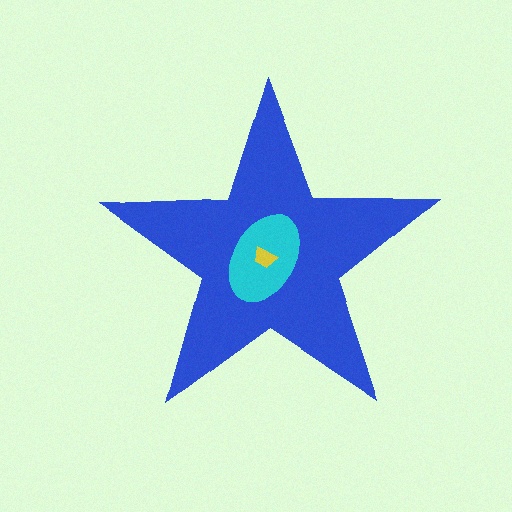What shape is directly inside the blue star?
The cyan ellipse.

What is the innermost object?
The yellow trapezoid.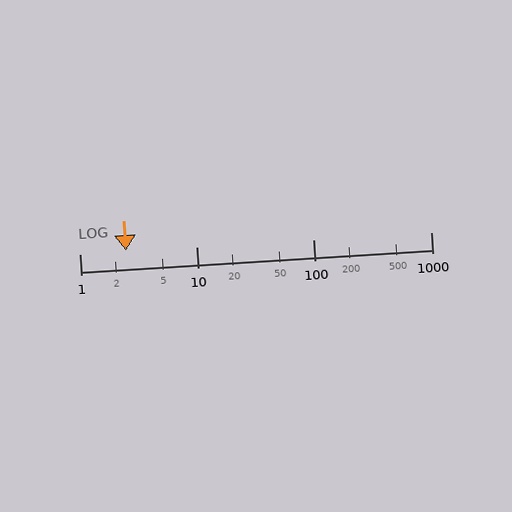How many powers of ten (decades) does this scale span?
The scale spans 3 decades, from 1 to 1000.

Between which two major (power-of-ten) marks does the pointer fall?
The pointer is between 1 and 10.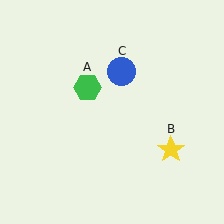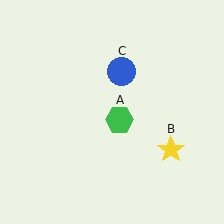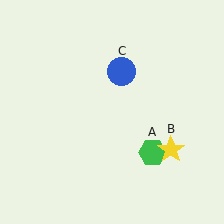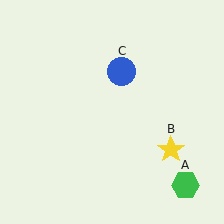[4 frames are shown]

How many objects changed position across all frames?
1 object changed position: green hexagon (object A).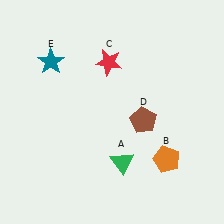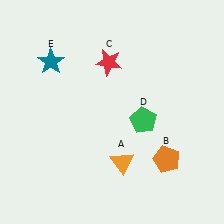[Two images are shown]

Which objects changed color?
A changed from green to orange. D changed from brown to green.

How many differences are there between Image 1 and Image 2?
There are 2 differences between the two images.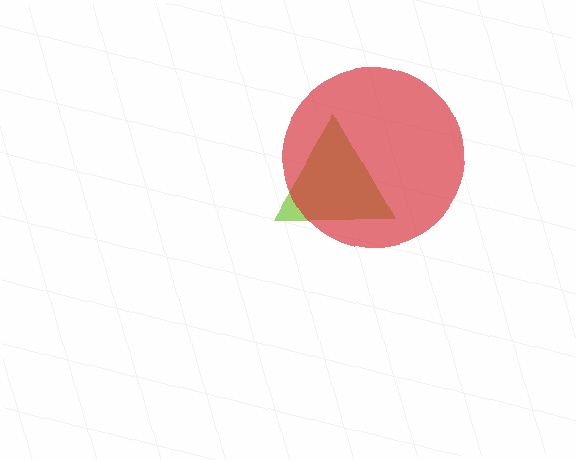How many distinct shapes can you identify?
There are 2 distinct shapes: a lime triangle, a red circle.